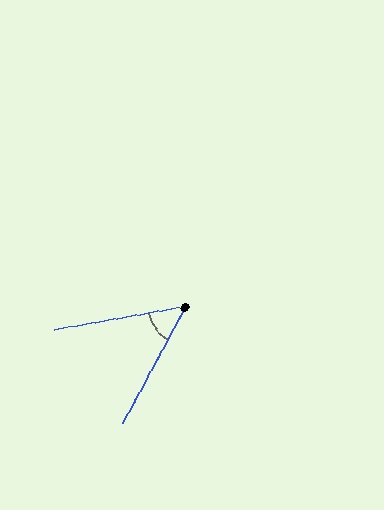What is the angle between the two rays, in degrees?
Approximately 51 degrees.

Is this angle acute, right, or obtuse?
It is acute.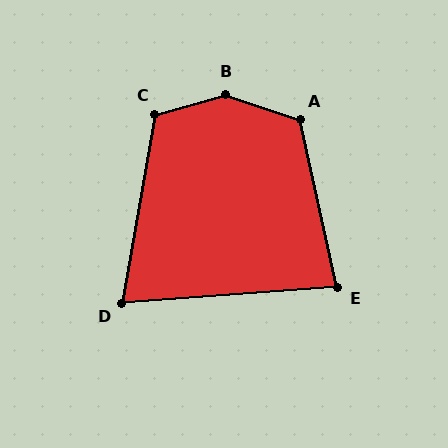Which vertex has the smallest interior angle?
D, at approximately 76 degrees.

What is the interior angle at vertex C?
Approximately 116 degrees (obtuse).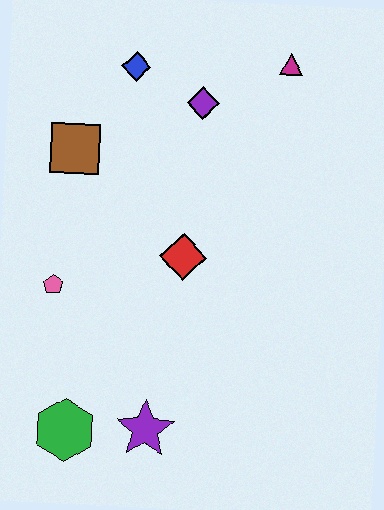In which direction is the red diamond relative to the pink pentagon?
The red diamond is to the right of the pink pentagon.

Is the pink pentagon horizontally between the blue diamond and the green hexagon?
No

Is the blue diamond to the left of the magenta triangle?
Yes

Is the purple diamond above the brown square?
Yes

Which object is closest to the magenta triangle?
The purple diamond is closest to the magenta triangle.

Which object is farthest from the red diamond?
The magenta triangle is farthest from the red diamond.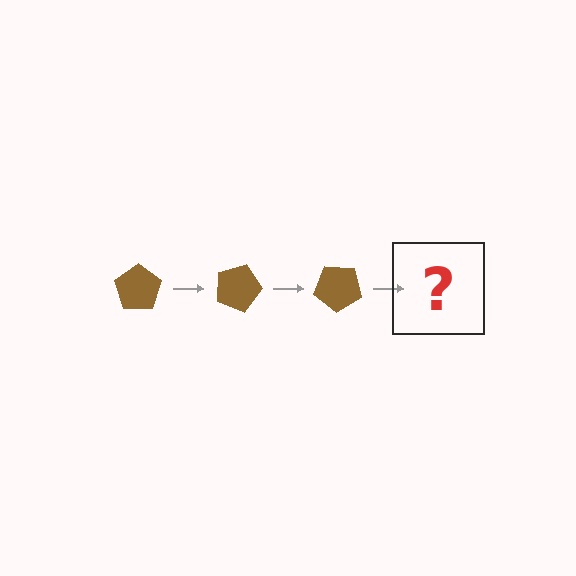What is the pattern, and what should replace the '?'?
The pattern is that the pentagon rotates 20 degrees each step. The '?' should be a brown pentagon rotated 60 degrees.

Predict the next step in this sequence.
The next step is a brown pentagon rotated 60 degrees.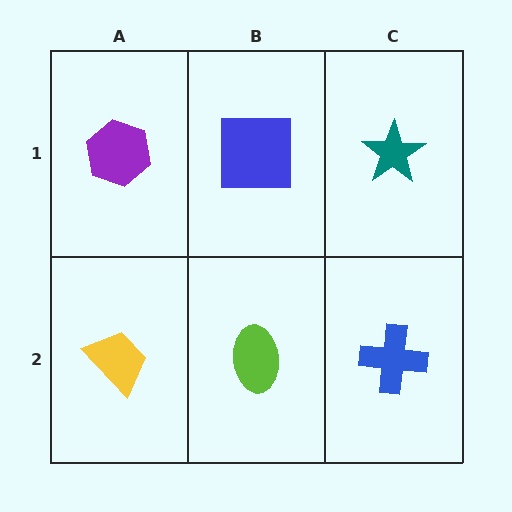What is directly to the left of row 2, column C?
A lime ellipse.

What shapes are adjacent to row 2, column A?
A purple hexagon (row 1, column A), a lime ellipse (row 2, column B).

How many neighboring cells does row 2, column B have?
3.